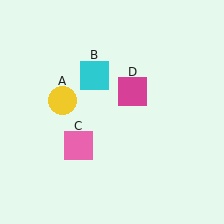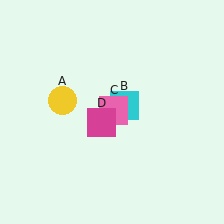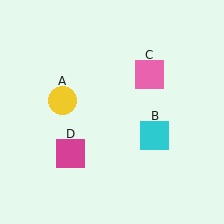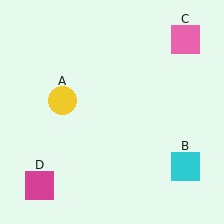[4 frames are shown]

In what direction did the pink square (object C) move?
The pink square (object C) moved up and to the right.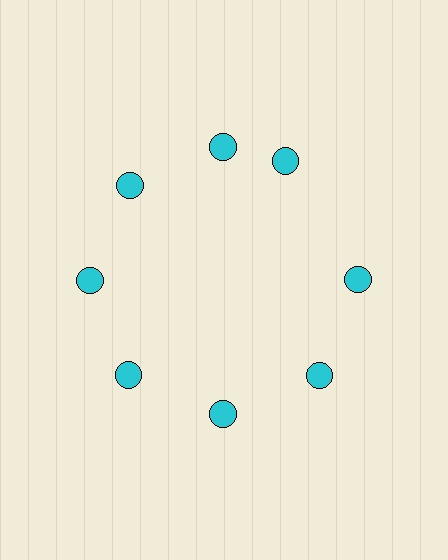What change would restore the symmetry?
The symmetry would be restored by rotating it back into even spacing with its neighbors so that all 8 circles sit at equal angles and equal distance from the center.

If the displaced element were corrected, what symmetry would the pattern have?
It would have 8-fold rotational symmetry — the pattern would map onto itself every 45 degrees.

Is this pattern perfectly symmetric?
No. The 8 cyan circles are arranged in a ring, but one element near the 2 o'clock position is rotated out of alignment along the ring, breaking the 8-fold rotational symmetry.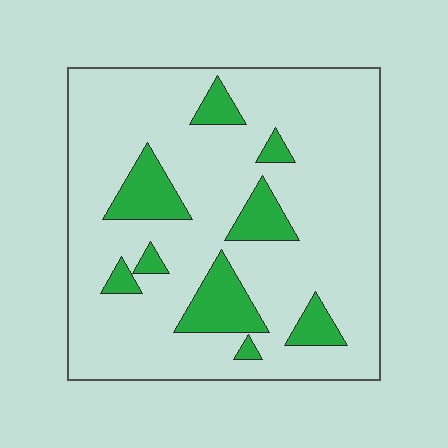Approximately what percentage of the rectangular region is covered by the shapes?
Approximately 15%.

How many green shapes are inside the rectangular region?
9.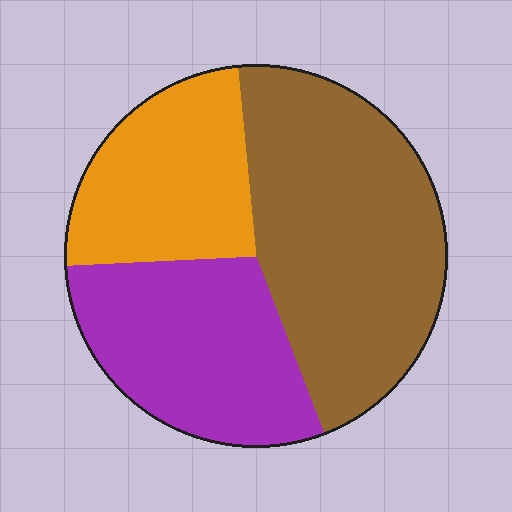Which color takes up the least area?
Orange, at roughly 25%.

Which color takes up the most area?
Brown, at roughly 45%.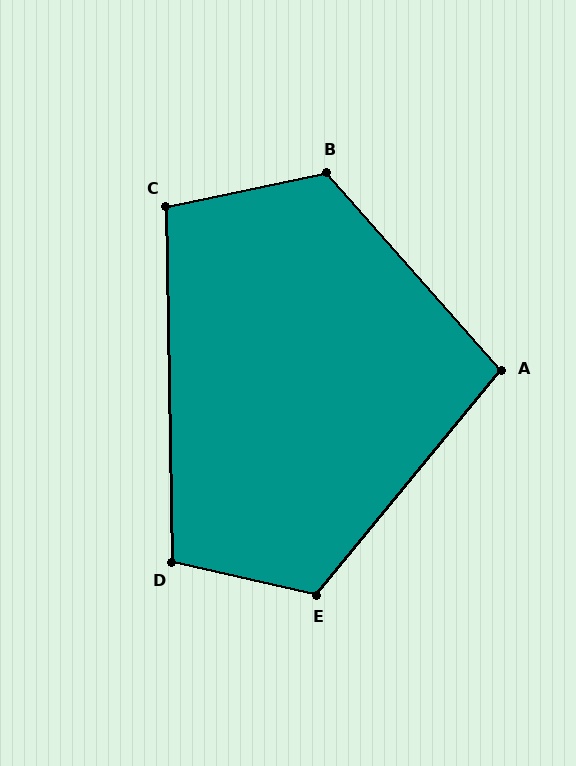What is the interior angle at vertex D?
Approximately 104 degrees (obtuse).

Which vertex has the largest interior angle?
B, at approximately 119 degrees.